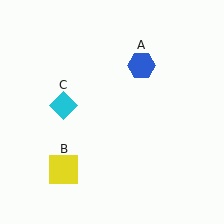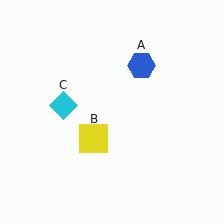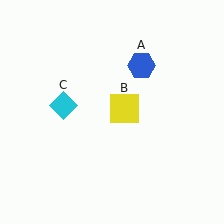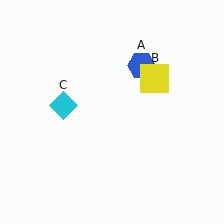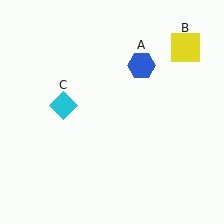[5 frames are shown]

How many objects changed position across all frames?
1 object changed position: yellow square (object B).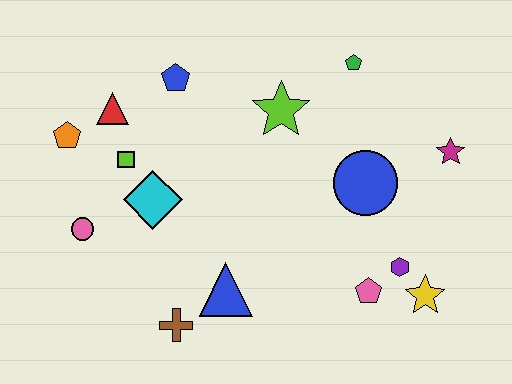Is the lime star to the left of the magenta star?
Yes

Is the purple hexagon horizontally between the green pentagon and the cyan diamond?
No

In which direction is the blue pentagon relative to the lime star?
The blue pentagon is to the left of the lime star.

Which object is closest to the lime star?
The green pentagon is closest to the lime star.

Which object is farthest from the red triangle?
The yellow star is farthest from the red triangle.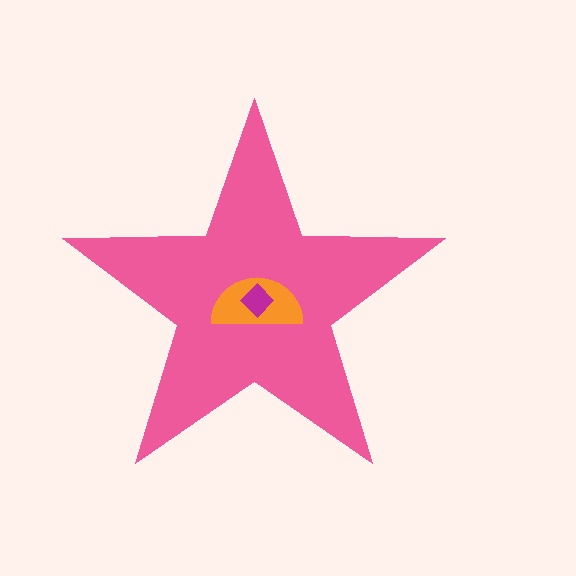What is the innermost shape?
The magenta diamond.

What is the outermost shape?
The pink star.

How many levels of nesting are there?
3.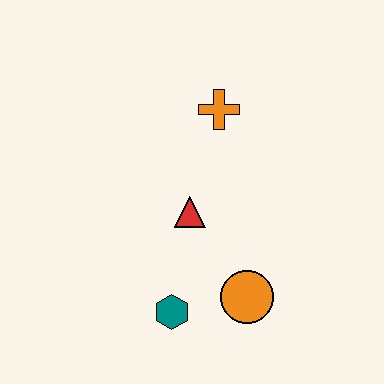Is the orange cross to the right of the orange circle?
No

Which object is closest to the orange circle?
The teal hexagon is closest to the orange circle.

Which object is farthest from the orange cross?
The teal hexagon is farthest from the orange cross.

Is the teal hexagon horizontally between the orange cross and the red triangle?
No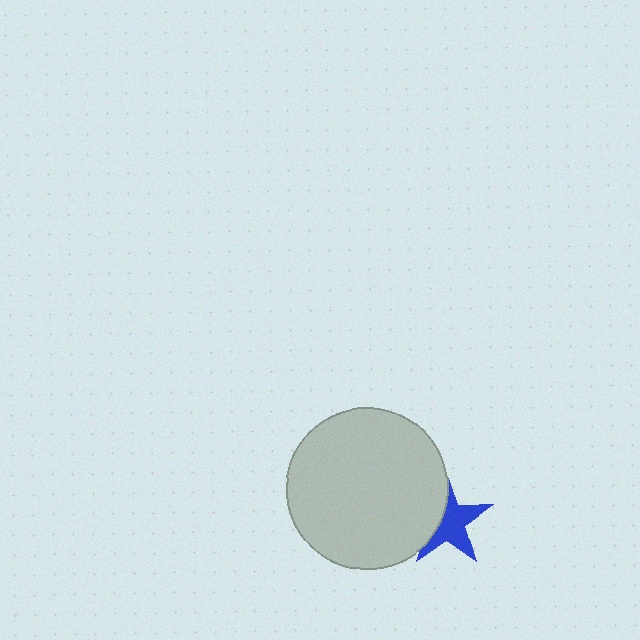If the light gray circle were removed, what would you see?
You would see the complete blue star.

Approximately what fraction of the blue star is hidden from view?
Roughly 39% of the blue star is hidden behind the light gray circle.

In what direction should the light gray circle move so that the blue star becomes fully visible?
The light gray circle should move left. That is the shortest direction to clear the overlap and leave the blue star fully visible.